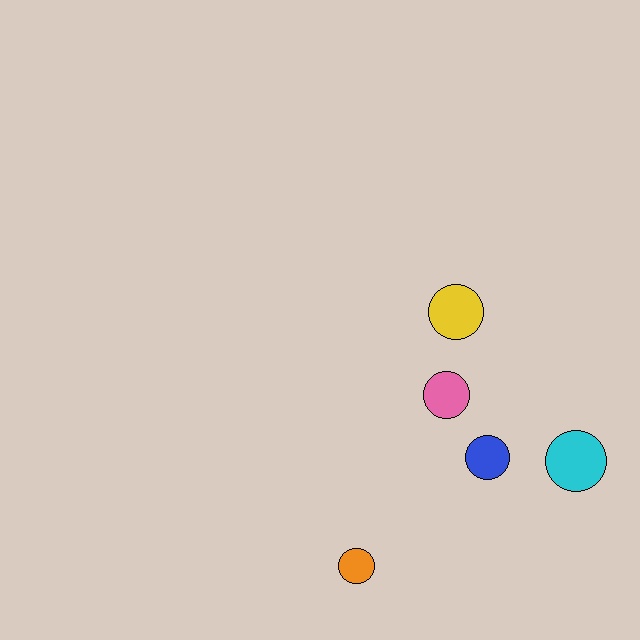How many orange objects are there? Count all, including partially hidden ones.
There is 1 orange object.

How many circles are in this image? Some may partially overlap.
There are 5 circles.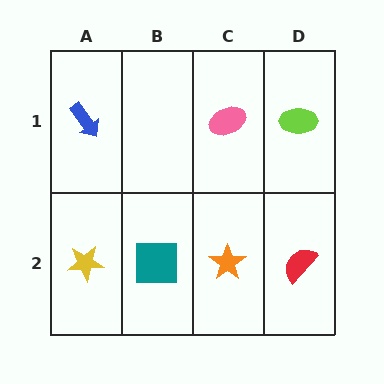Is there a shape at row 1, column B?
No, that cell is empty.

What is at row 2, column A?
A yellow star.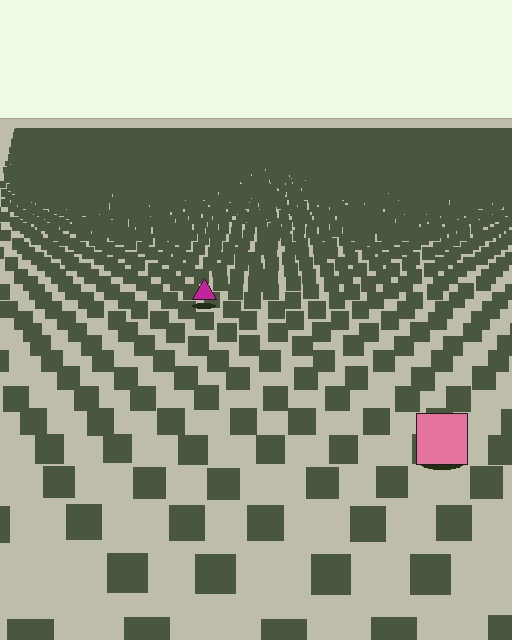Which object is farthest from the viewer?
The magenta triangle is farthest from the viewer. It appears smaller and the ground texture around it is denser.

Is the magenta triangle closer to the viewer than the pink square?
No. The pink square is closer — you can tell from the texture gradient: the ground texture is coarser near it.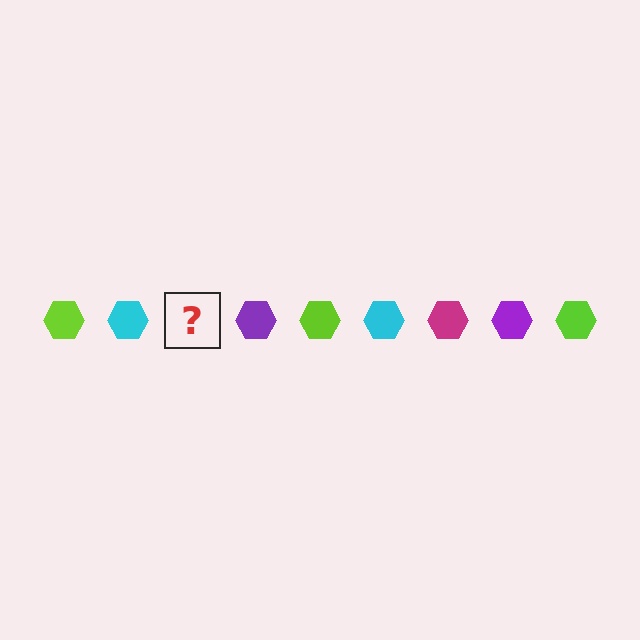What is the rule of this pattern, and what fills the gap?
The rule is that the pattern cycles through lime, cyan, magenta, purple hexagons. The gap should be filled with a magenta hexagon.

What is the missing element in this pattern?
The missing element is a magenta hexagon.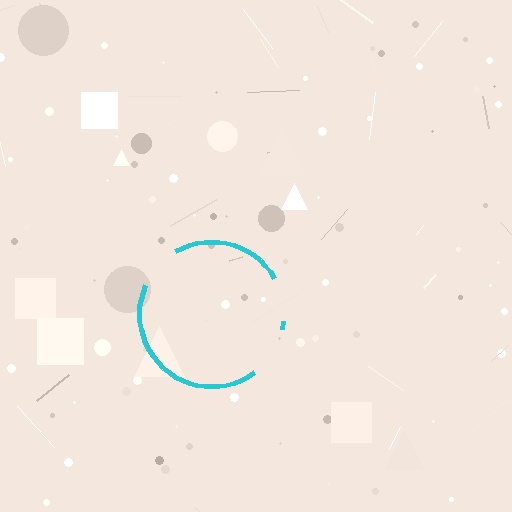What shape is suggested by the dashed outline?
The dashed outline suggests a circle.